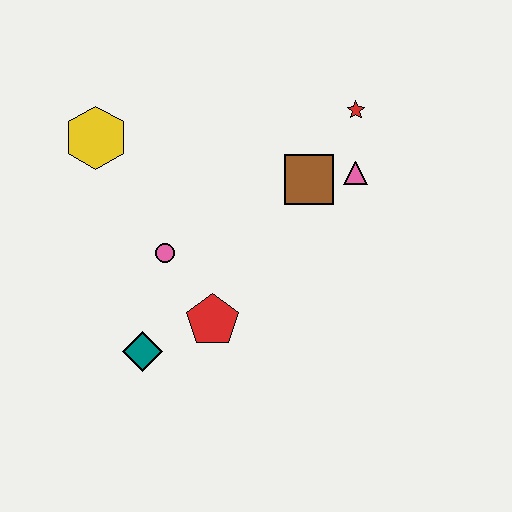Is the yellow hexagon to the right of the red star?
No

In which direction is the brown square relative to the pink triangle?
The brown square is to the left of the pink triangle.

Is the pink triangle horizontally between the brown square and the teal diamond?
No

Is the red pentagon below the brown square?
Yes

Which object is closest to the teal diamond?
The red pentagon is closest to the teal diamond.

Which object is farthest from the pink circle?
The red star is farthest from the pink circle.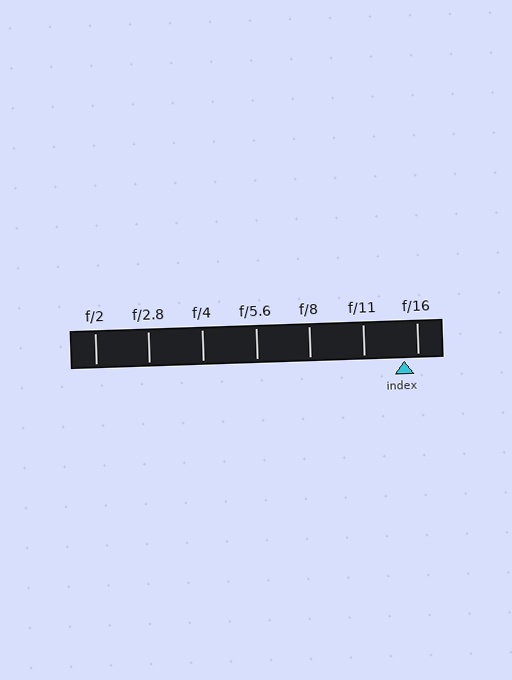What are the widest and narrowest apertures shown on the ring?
The widest aperture shown is f/2 and the narrowest is f/16.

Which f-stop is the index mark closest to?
The index mark is closest to f/16.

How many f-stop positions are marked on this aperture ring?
There are 7 f-stop positions marked.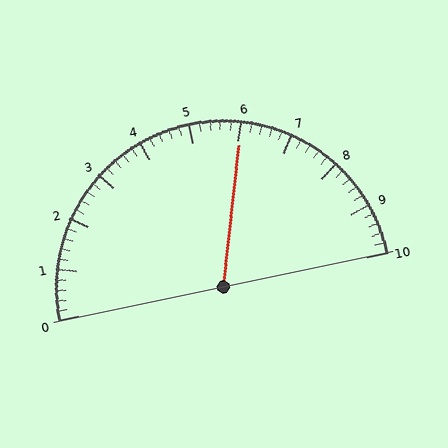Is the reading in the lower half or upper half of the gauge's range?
The reading is in the upper half of the range (0 to 10).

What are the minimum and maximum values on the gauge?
The gauge ranges from 0 to 10.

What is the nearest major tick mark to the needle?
The nearest major tick mark is 6.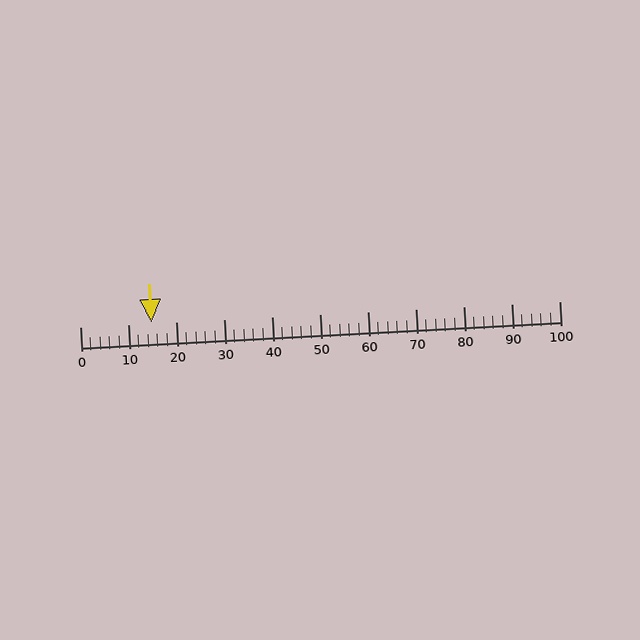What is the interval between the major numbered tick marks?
The major tick marks are spaced 10 units apart.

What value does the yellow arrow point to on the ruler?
The yellow arrow points to approximately 15.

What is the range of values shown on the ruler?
The ruler shows values from 0 to 100.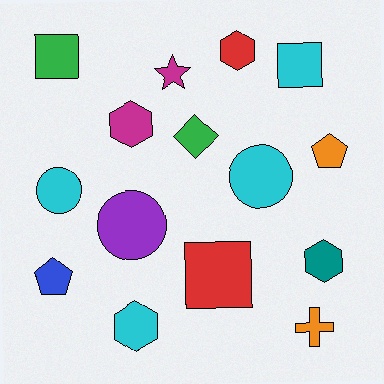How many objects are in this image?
There are 15 objects.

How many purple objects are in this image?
There is 1 purple object.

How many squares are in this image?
There are 3 squares.